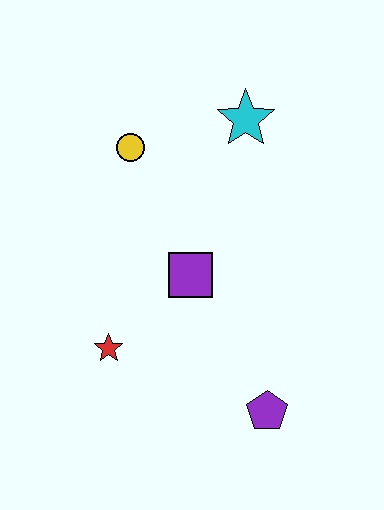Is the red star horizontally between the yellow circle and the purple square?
No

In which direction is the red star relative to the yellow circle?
The red star is below the yellow circle.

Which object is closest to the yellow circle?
The cyan star is closest to the yellow circle.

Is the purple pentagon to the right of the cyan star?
Yes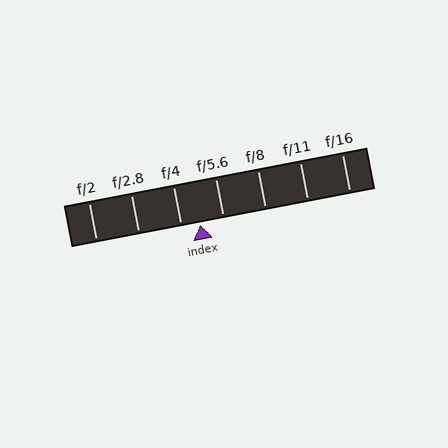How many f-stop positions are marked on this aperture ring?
There are 7 f-stop positions marked.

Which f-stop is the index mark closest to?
The index mark is closest to f/4.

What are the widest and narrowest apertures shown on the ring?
The widest aperture shown is f/2 and the narrowest is f/16.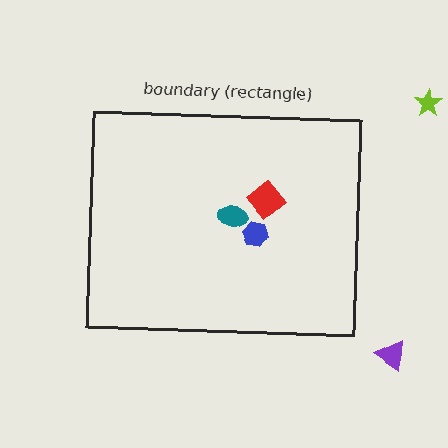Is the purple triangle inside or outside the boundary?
Outside.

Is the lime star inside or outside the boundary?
Outside.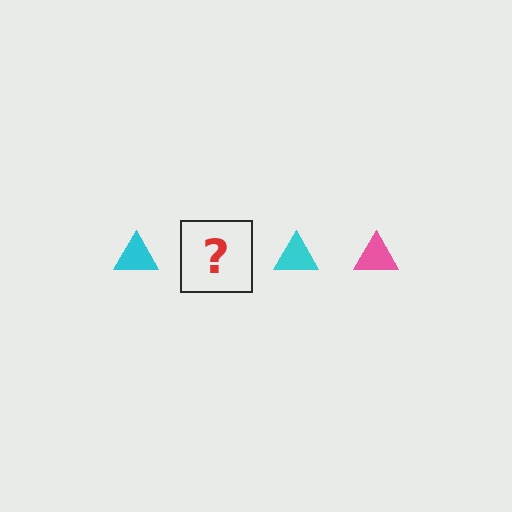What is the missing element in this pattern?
The missing element is a pink triangle.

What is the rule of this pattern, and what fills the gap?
The rule is that the pattern cycles through cyan, pink triangles. The gap should be filled with a pink triangle.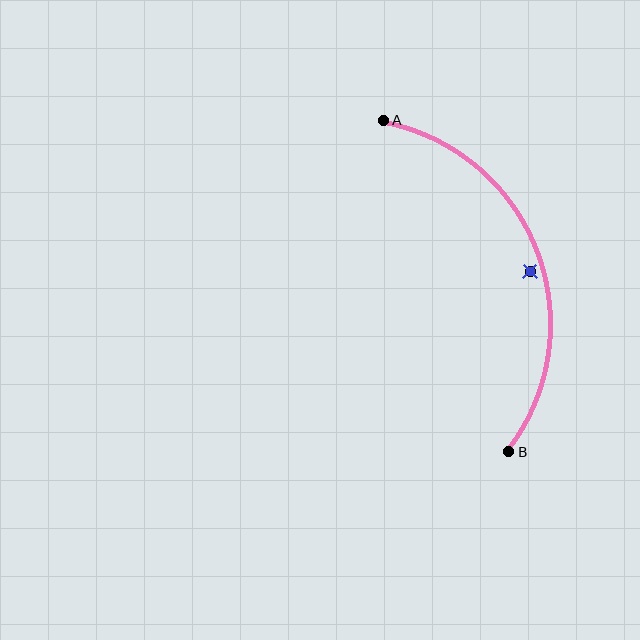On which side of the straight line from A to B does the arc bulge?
The arc bulges to the right of the straight line connecting A and B.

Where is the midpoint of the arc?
The arc midpoint is the point on the curve farthest from the straight line joining A and B. It sits to the right of that line.